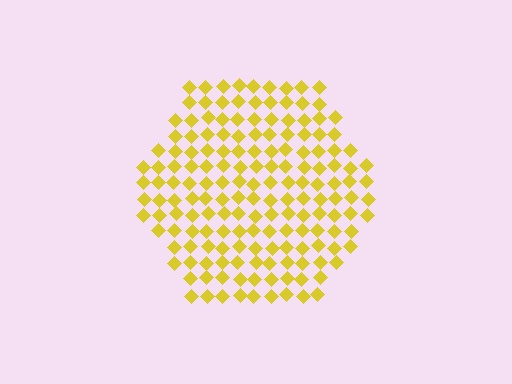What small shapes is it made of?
It is made of small diamonds.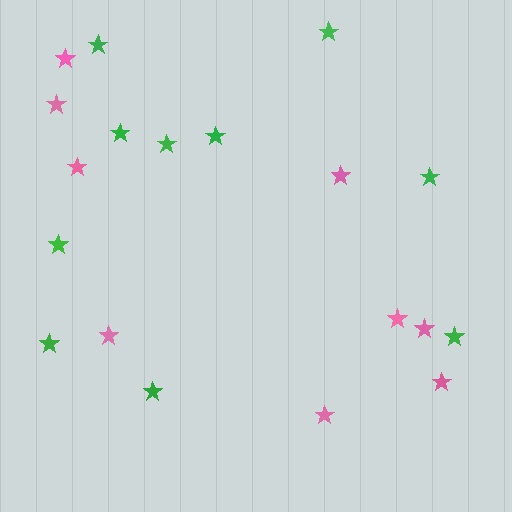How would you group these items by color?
There are 2 groups: one group of green stars (10) and one group of pink stars (9).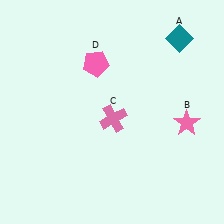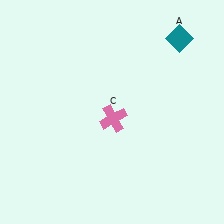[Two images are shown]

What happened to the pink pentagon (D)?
The pink pentagon (D) was removed in Image 2. It was in the top-left area of Image 1.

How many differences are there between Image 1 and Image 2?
There are 2 differences between the two images.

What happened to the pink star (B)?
The pink star (B) was removed in Image 2. It was in the bottom-right area of Image 1.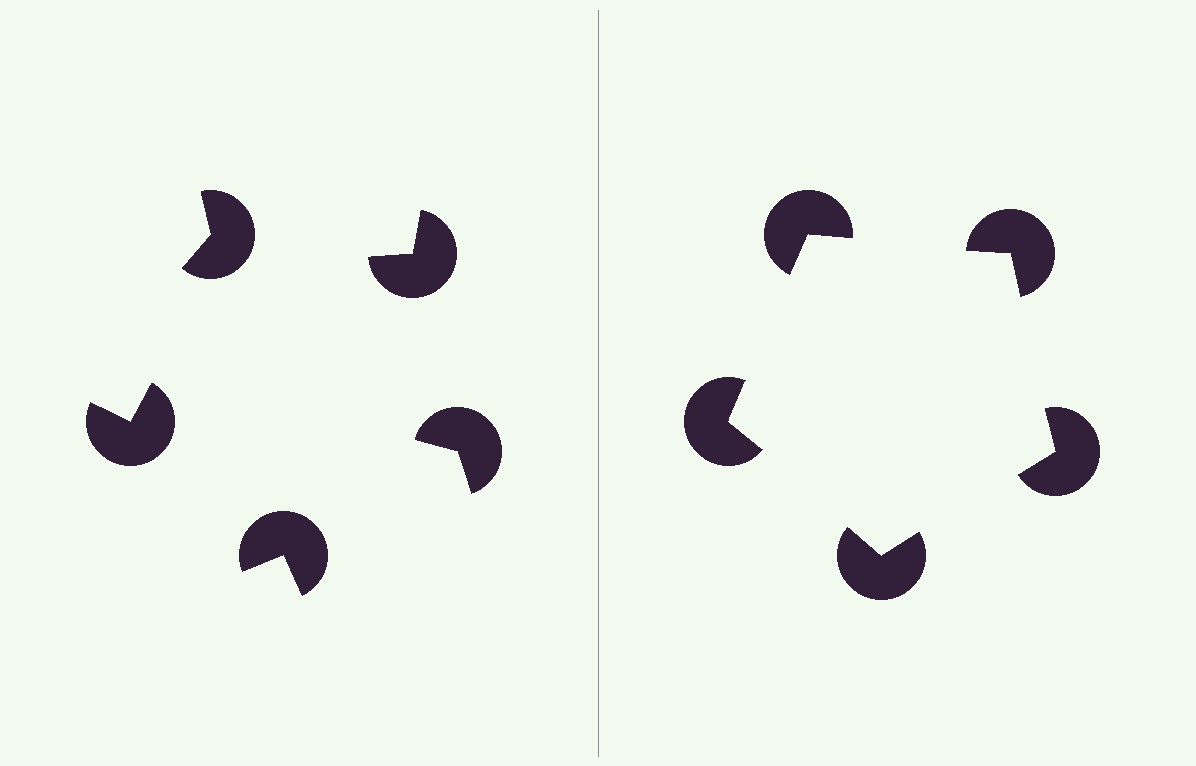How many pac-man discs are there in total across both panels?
10 — 5 on each side.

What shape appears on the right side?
An illusory pentagon.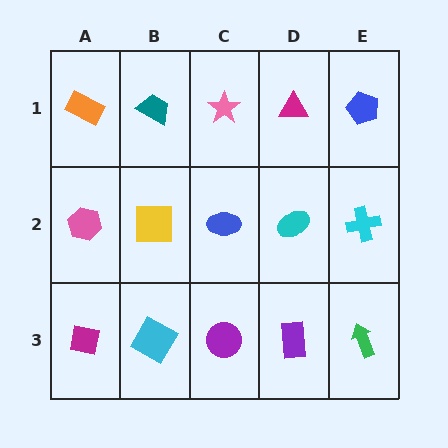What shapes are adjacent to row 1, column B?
A yellow square (row 2, column B), an orange rectangle (row 1, column A), a pink star (row 1, column C).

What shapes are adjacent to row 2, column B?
A teal trapezoid (row 1, column B), a cyan square (row 3, column B), a pink hexagon (row 2, column A), a blue ellipse (row 2, column C).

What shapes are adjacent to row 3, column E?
A cyan cross (row 2, column E), a purple rectangle (row 3, column D).